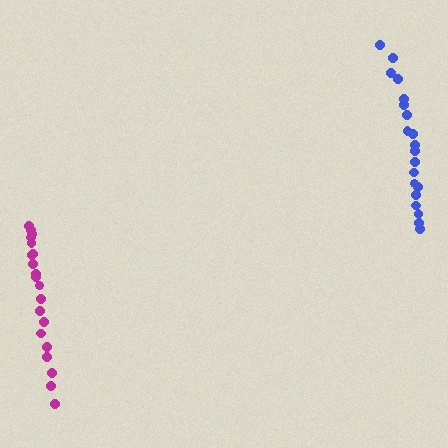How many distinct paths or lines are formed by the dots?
There are 2 distinct paths.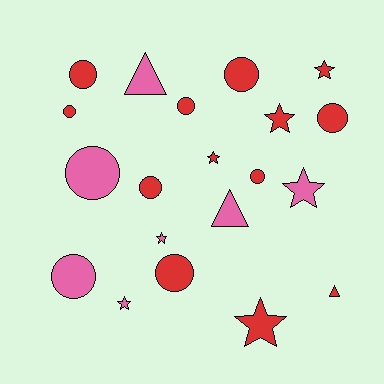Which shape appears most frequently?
Circle, with 10 objects.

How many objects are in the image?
There are 20 objects.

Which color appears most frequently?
Red, with 13 objects.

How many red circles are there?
There are 8 red circles.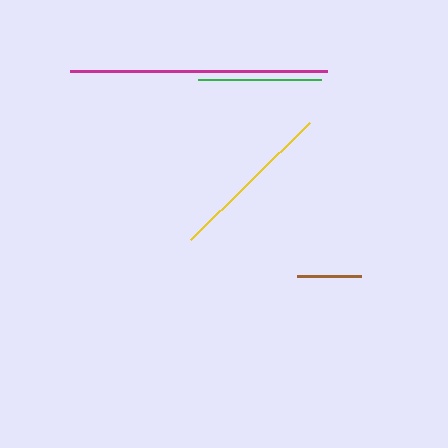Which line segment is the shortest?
The brown line is the shortest at approximately 65 pixels.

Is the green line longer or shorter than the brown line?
The green line is longer than the brown line.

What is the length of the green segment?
The green segment is approximately 122 pixels long.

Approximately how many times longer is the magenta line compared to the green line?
The magenta line is approximately 2.1 times the length of the green line.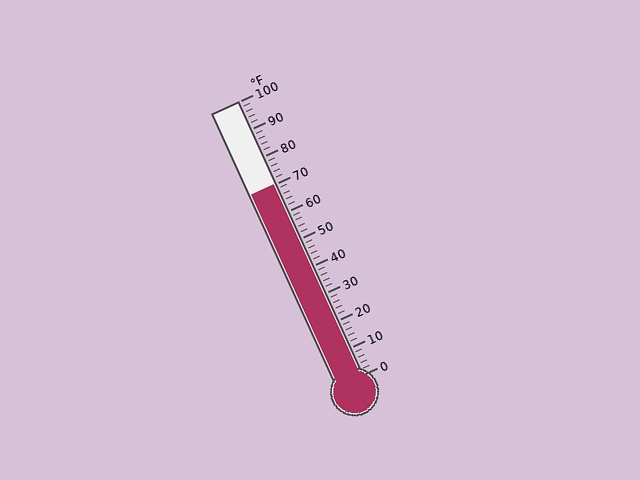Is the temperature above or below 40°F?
The temperature is above 40°F.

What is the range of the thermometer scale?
The thermometer scale ranges from 0°F to 100°F.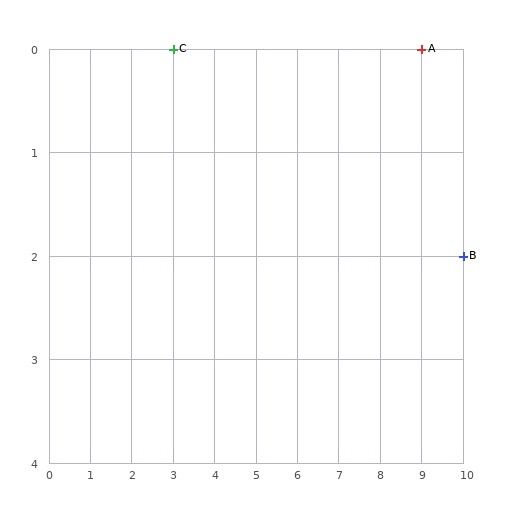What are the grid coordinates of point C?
Point C is at grid coordinates (3, 0).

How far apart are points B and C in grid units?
Points B and C are 7 columns and 2 rows apart (about 7.3 grid units diagonally).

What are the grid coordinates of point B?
Point B is at grid coordinates (10, 2).